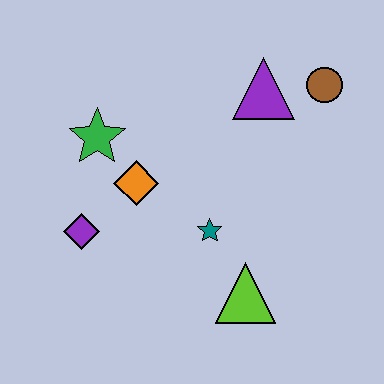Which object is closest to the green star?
The orange diamond is closest to the green star.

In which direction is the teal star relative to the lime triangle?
The teal star is above the lime triangle.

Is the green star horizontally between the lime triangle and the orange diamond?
No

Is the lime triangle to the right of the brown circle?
No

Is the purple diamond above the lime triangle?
Yes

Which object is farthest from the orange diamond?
The brown circle is farthest from the orange diamond.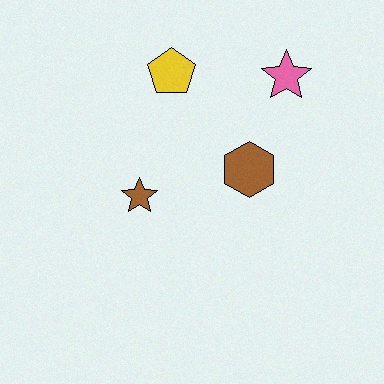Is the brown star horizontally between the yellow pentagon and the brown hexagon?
No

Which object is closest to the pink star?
The brown hexagon is closest to the pink star.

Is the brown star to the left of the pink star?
Yes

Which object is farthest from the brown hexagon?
The yellow pentagon is farthest from the brown hexagon.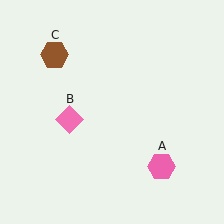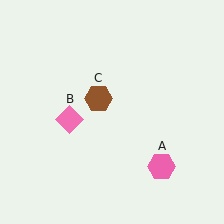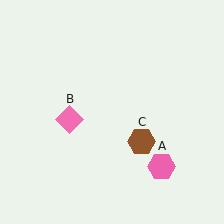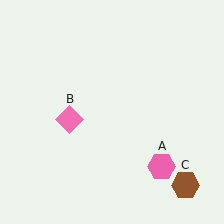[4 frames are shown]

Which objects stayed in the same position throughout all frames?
Pink hexagon (object A) and pink diamond (object B) remained stationary.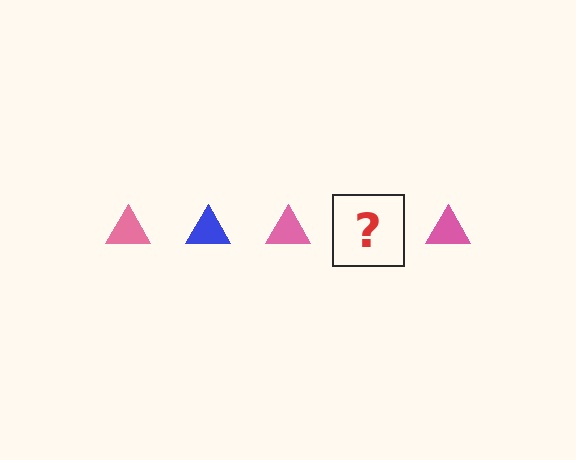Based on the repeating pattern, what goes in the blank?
The blank should be a blue triangle.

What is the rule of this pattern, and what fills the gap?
The rule is that the pattern cycles through pink, blue triangles. The gap should be filled with a blue triangle.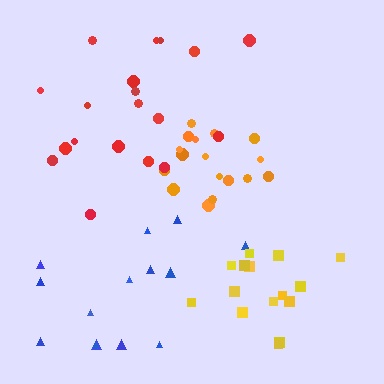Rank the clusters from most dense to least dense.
orange, yellow, blue, red.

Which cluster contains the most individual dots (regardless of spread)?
Red (19).